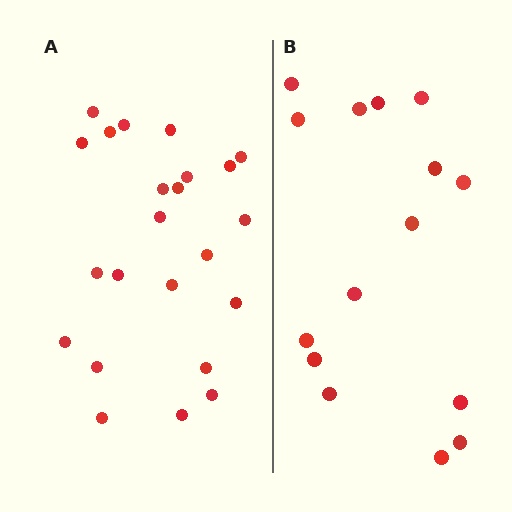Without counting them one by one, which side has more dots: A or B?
Region A (the left region) has more dots.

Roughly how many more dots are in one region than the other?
Region A has roughly 8 or so more dots than region B.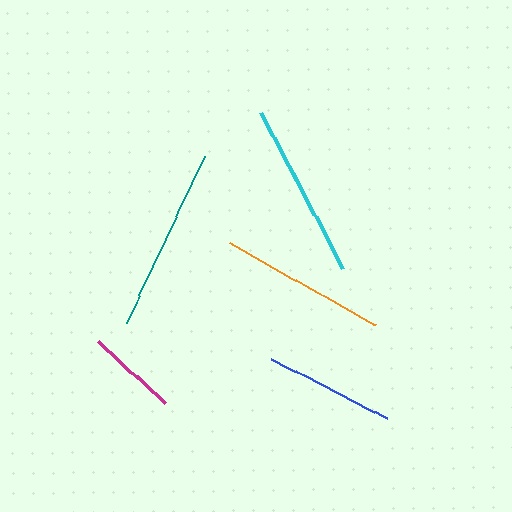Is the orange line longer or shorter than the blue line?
The orange line is longer than the blue line.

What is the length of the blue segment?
The blue segment is approximately 131 pixels long.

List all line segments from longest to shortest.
From longest to shortest: teal, cyan, orange, blue, magenta.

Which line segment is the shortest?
The magenta line is the shortest at approximately 90 pixels.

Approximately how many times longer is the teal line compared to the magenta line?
The teal line is approximately 2.0 times the length of the magenta line.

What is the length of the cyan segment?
The cyan segment is approximately 176 pixels long.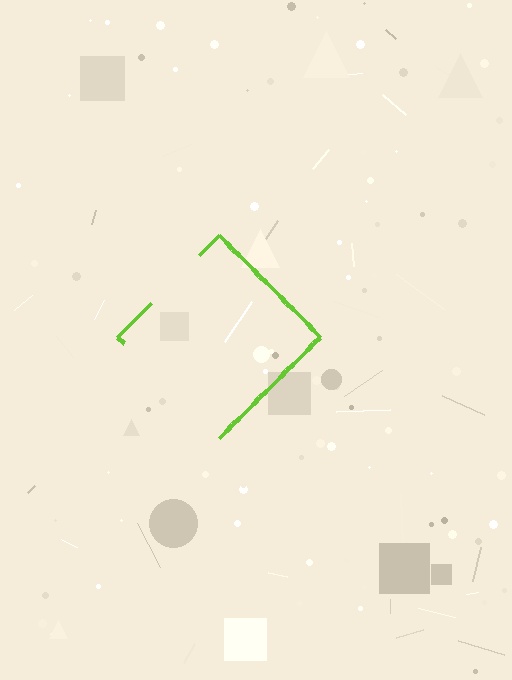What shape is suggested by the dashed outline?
The dashed outline suggests a diamond.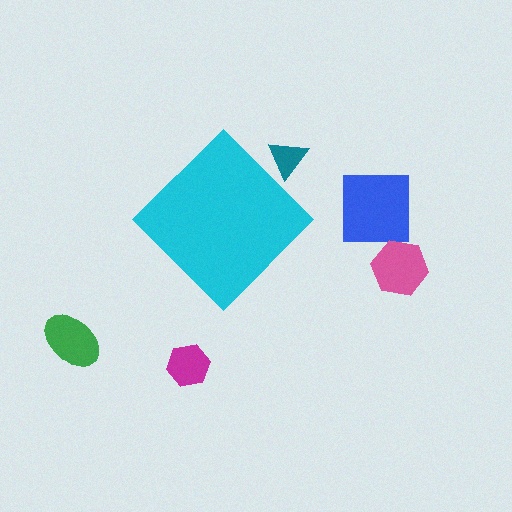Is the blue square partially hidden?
No, the blue square is fully visible.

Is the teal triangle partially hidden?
Yes, the teal triangle is partially hidden behind the cyan diamond.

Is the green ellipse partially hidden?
No, the green ellipse is fully visible.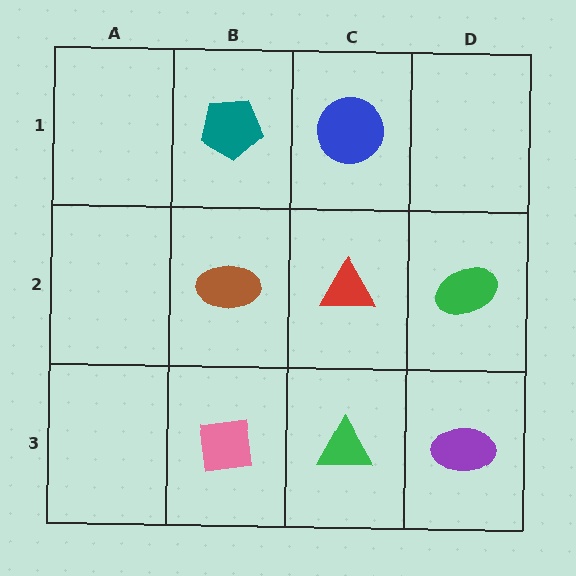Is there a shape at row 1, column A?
No, that cell is empty.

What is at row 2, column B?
A brown ellipse.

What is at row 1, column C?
A blue circle.